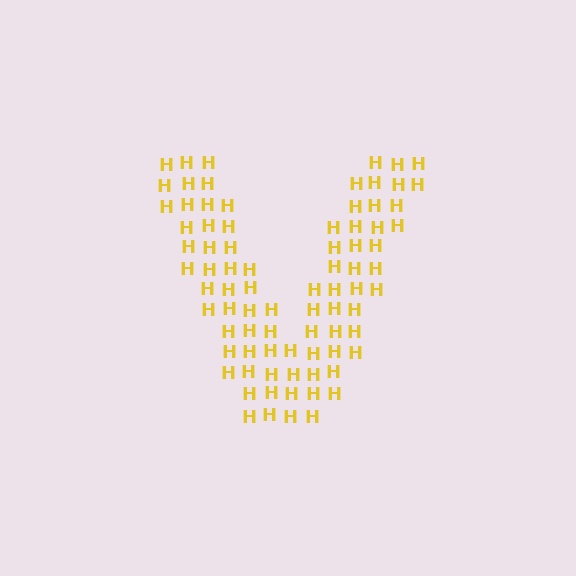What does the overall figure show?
The overall figure shows the letter V.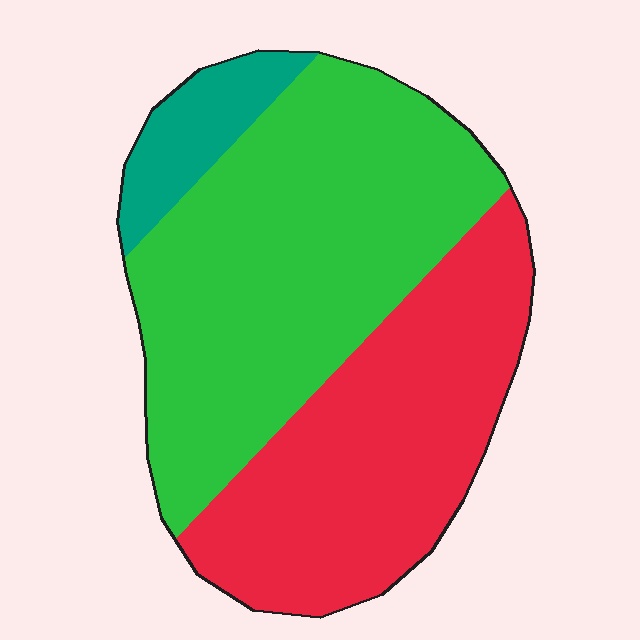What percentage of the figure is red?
Red takes up about two fifths (2/5) of the figure.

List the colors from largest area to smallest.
From largest to smallest: green, red, teal.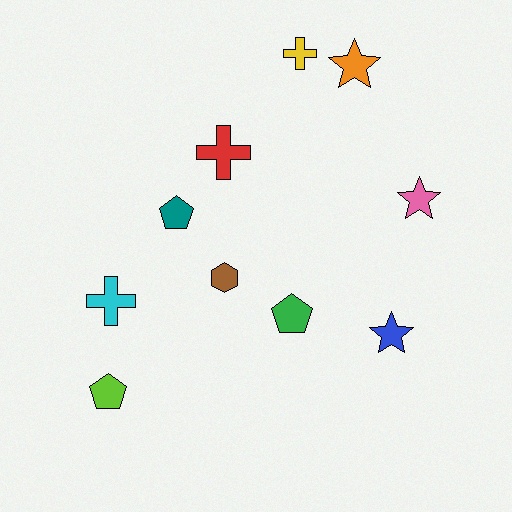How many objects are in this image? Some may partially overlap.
There are 10 objects.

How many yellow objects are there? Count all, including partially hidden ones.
There is 1 yellow object.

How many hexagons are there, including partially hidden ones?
There is 1 hexagon.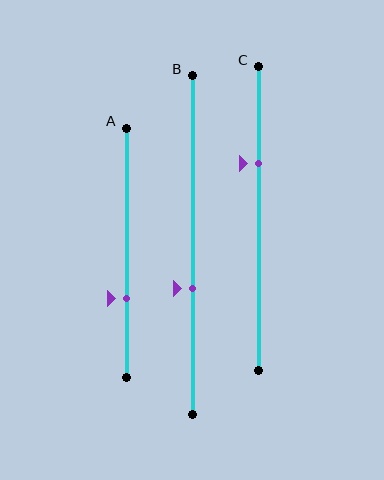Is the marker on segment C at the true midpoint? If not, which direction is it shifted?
No, the marker on segment C is shifted upward by about 18% of the segment length.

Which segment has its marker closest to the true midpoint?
Segment B has its marker closest to the true midpoint.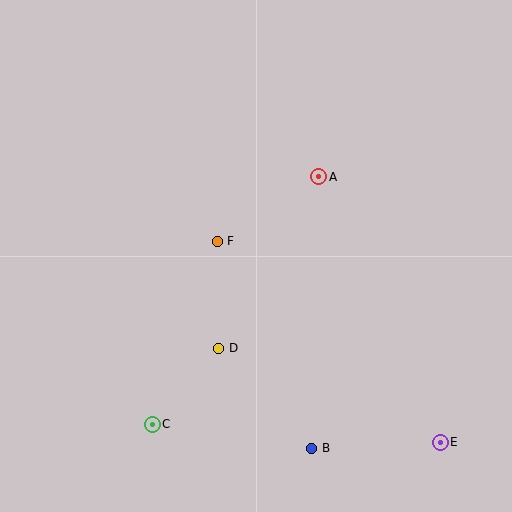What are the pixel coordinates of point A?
Point A is at (319, 177).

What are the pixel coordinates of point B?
Point B is at (312, 448).